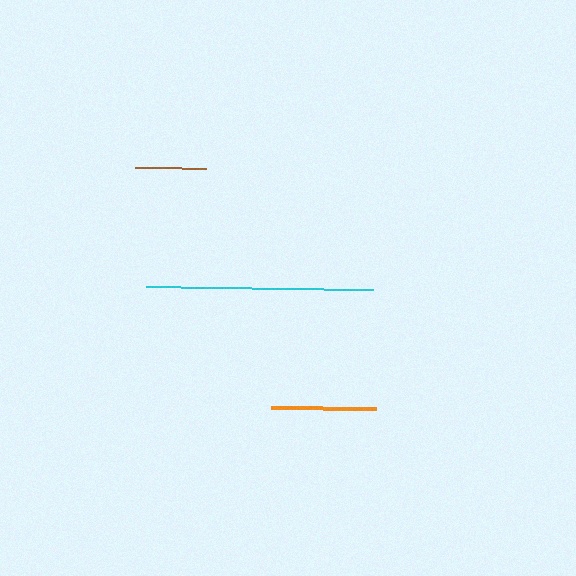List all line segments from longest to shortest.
From longest to shortest: cyan, orange, brown.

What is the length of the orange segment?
The orange segment is approximately 105 pixels long.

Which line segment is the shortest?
The brown line is the shortest at approximately 71 pixels.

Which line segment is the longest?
The cyan line is the longest at approximately 227 pixels.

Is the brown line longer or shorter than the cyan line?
The cyan line is longer than the brown line.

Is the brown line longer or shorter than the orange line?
The orange line is longer than the brown line.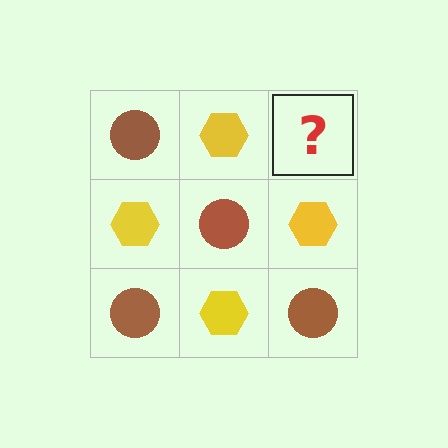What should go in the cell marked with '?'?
The missing cell should contain a brown circle.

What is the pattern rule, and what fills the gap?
The rule is that it alternates brown circle and yellow hexagon in a checkerboard pattern. The gap should be filled with a brown circle.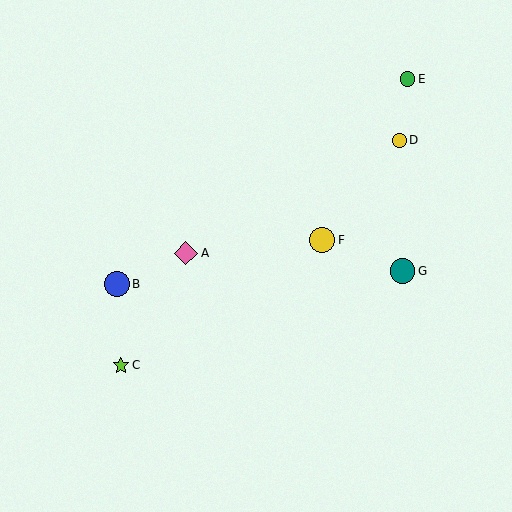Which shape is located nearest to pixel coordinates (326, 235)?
The yellow circle (labeled F) at (322, 240) is nearest to that location.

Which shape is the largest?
The blue circle (labeled B) is the largest.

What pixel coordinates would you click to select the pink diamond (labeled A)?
Click at (186, 253) to select the pink diamond A.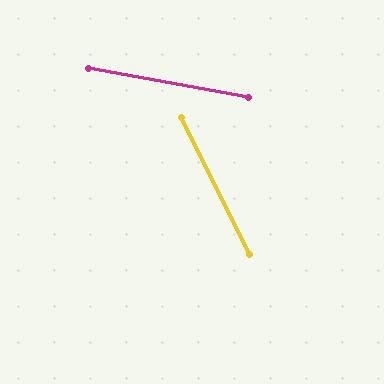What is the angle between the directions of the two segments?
Approximately 53 degrees.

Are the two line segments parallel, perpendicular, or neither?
Neither parallel nor perpendicular — they differ by about 53°.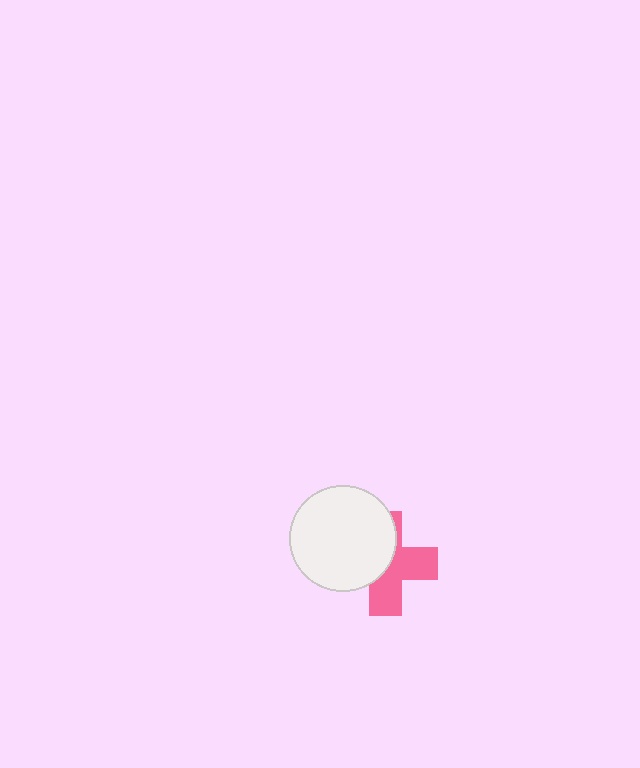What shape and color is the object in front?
The object in front is a white circle.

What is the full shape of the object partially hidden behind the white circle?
The partially hidden object is a pink cross.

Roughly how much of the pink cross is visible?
About half of it is visible (roughly 51%).